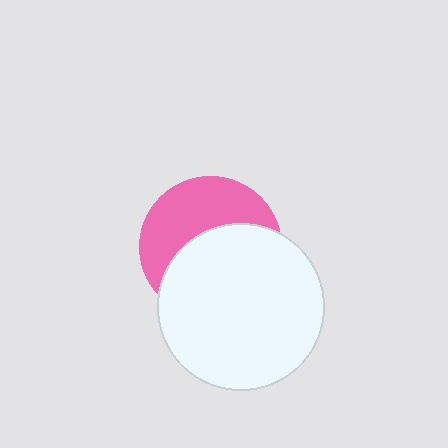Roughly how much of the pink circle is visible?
About half of it is visible (roughly 45%).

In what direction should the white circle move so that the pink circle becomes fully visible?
The white circle should move down. That is the shortest direction to clear the overlap and leave the pink circle fully visible.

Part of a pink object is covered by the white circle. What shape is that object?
It is a circle.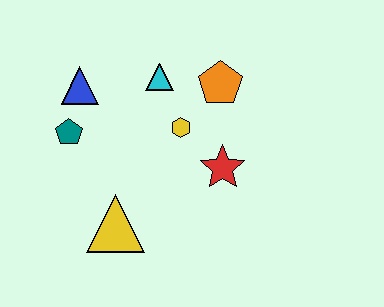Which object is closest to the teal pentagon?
The blue triangle is closest to the teal pentagon.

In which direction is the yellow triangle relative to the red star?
The yellow triangle is to the left of the red star.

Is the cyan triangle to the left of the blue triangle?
No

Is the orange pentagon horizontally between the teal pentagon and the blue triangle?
No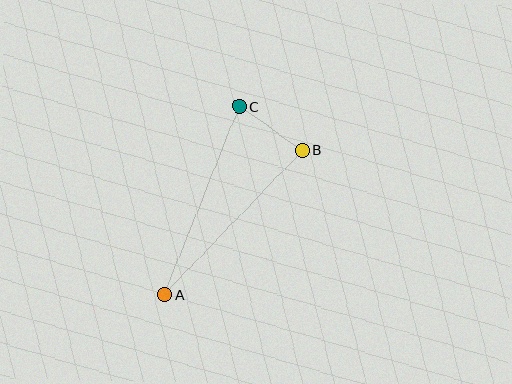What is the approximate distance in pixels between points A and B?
The distance between A and B is approximately 199 pixels.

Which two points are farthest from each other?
Points A and C are farthest from each other.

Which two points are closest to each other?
Points B and C are closest to each other.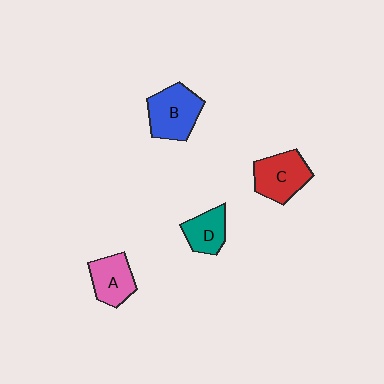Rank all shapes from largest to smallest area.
From largest to smallest: B (blue), C (red), A (pink), D (teal).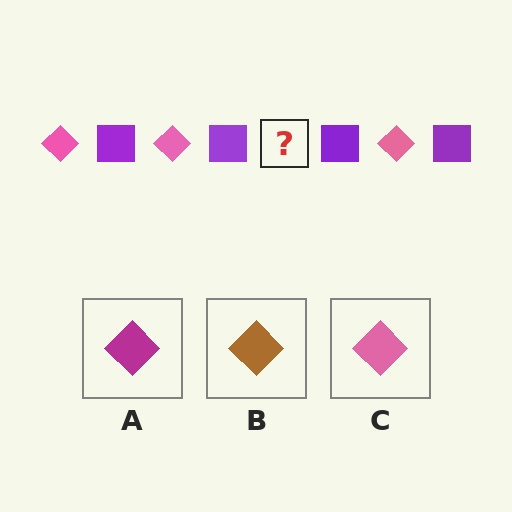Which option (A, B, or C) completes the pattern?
C.